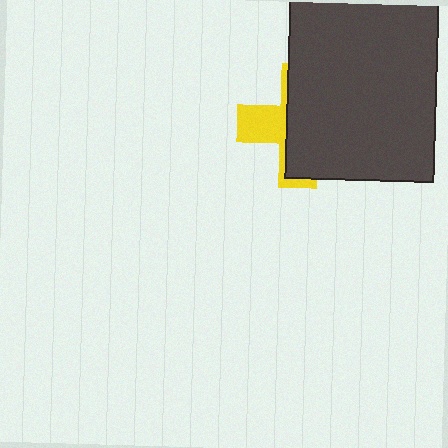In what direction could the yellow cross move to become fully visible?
The yellow cross could move left. That would shift it out from behind the dark gray rectangle entirely.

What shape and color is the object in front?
The object in front is a dark gray rectangle.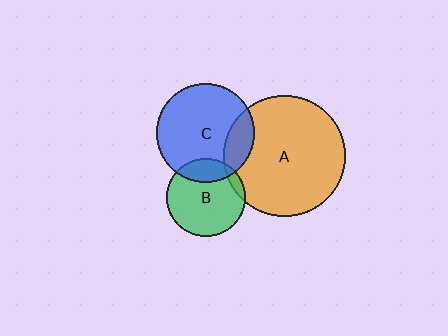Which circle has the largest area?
Circle A (orange).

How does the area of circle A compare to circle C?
Approximately 1.5 times.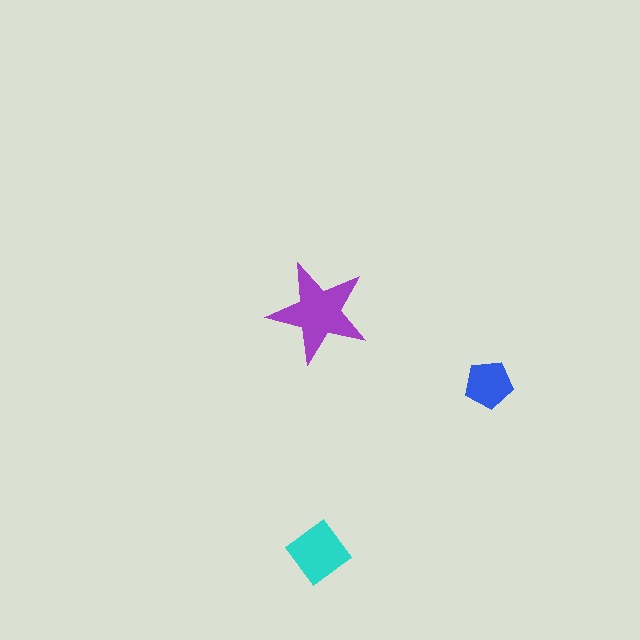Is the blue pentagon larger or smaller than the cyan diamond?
Smaller.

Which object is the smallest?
The blue pentagon.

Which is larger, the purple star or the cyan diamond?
The purple star.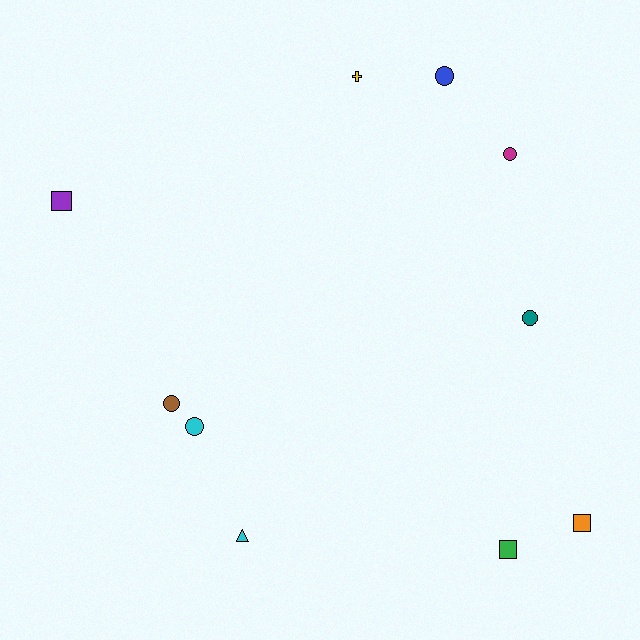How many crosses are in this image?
There is 1 cross.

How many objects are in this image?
There are 10 objects.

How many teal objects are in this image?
There is 1 teal object.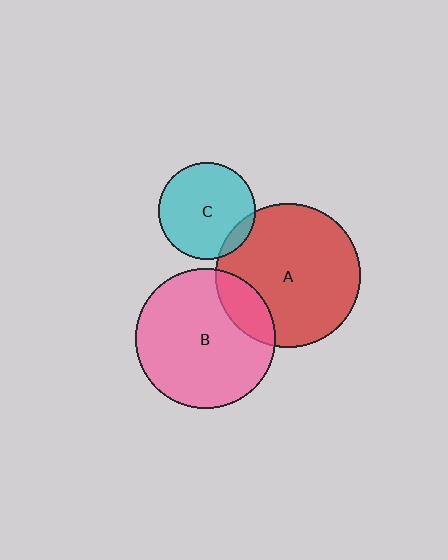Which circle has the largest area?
Circle A (red).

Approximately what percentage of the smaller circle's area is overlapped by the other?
Approximately 15%.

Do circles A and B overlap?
Yes.